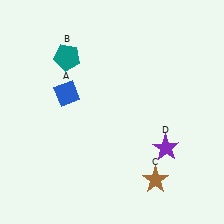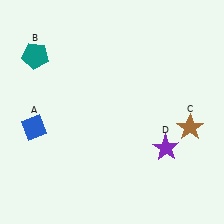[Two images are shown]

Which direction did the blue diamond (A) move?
The blue diamond (A) moved down.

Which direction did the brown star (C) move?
The brown star (C) moved up.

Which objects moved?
The objects that moved are: the blue diamond (A), the teal pentagon (B), the brown star (C).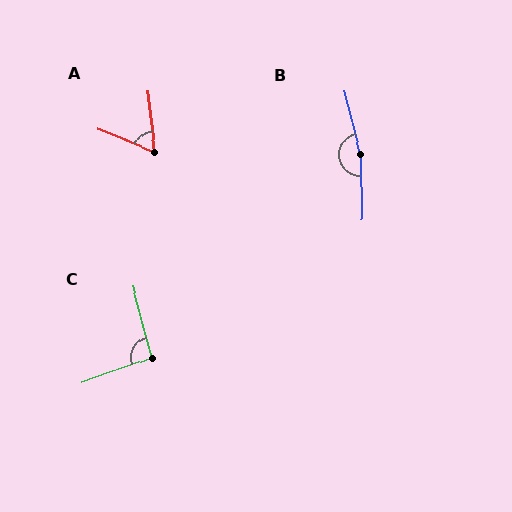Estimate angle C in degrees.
Approximately 95 degrees.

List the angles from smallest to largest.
A (61°), C (95°), B (166°).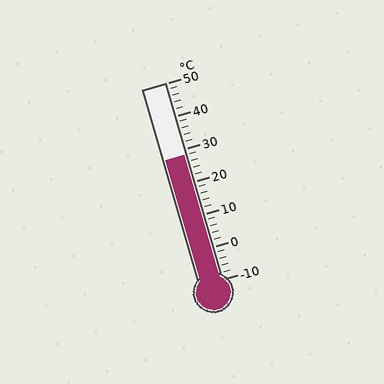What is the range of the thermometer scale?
The thermometer scale ranges from -10°C to 50°C.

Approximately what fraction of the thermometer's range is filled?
The thermometer is filled to approximately 65% of its range.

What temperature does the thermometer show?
The thermometer shows approximately 28°C.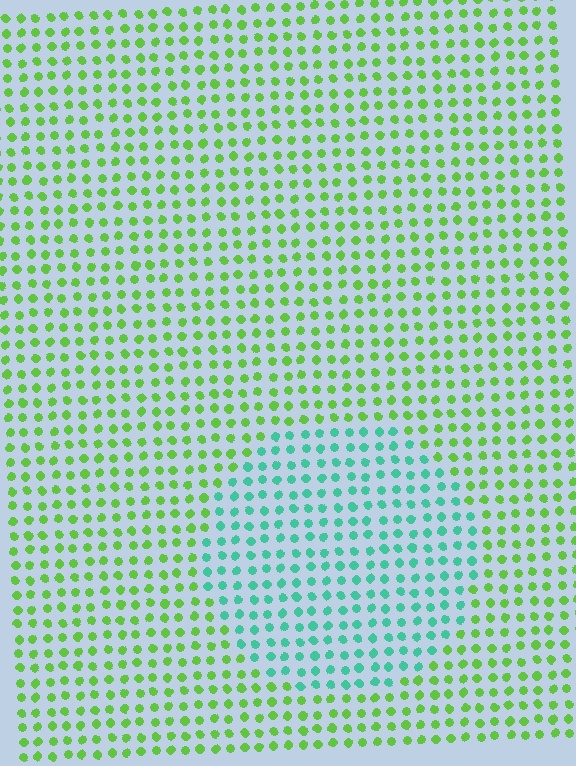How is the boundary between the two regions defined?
The boundary is defined purely by a slight shift in hue (about 56 degrees). Spacing, size, and orientation are identical on both sides.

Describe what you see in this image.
The image is filled with small lime elements in a uniform arrangement. A circle-shaped region is visible where the elements are tinted to a slightly different hue, forming a subtle color boundary.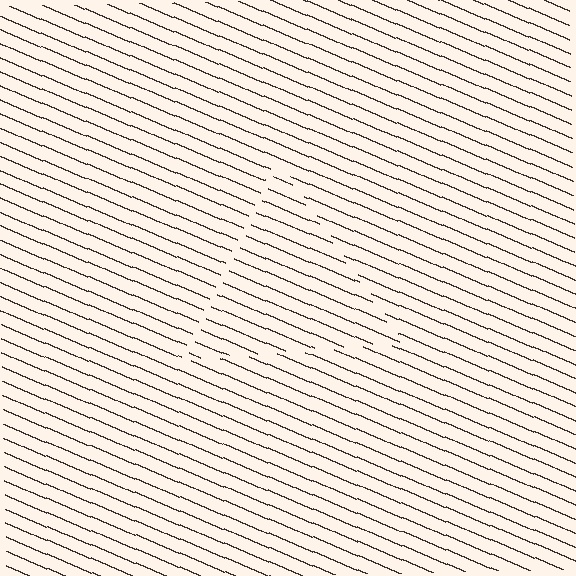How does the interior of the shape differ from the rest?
The interior of the shape contains the same grating, shifted by half a period — the contour is defined by the phase discontinuity where line-ends from the inner and outer gratings abut.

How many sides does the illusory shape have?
3 sides — the line-ends trace a triangle.